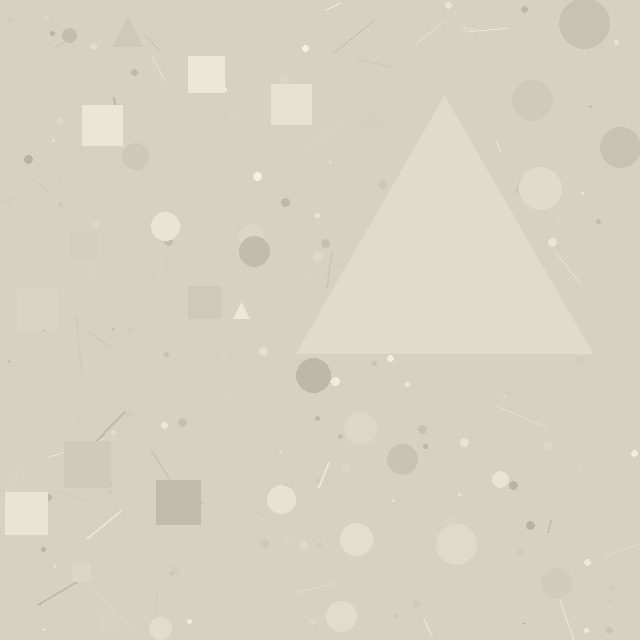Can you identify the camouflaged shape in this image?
The camouflaged shape is a triangle.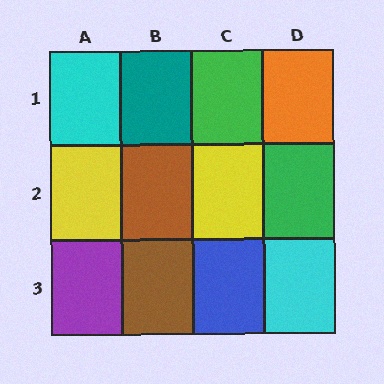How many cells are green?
2 cells are green.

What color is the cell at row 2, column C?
Yellow.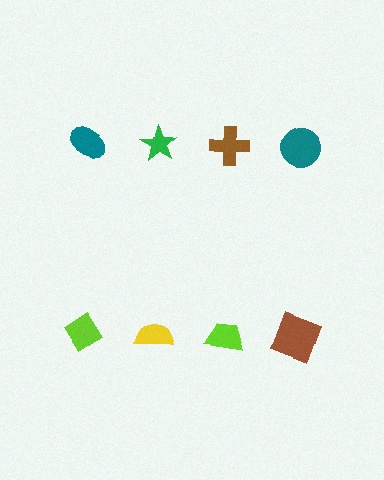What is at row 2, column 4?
A brown square.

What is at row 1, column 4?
A teal circle.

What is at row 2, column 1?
A lime diamond.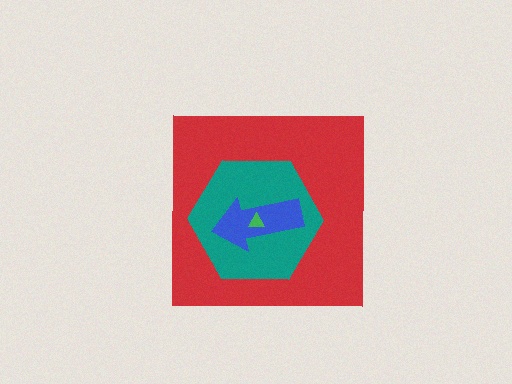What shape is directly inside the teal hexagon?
The blue arrow.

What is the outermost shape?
The red square.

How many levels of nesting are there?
4.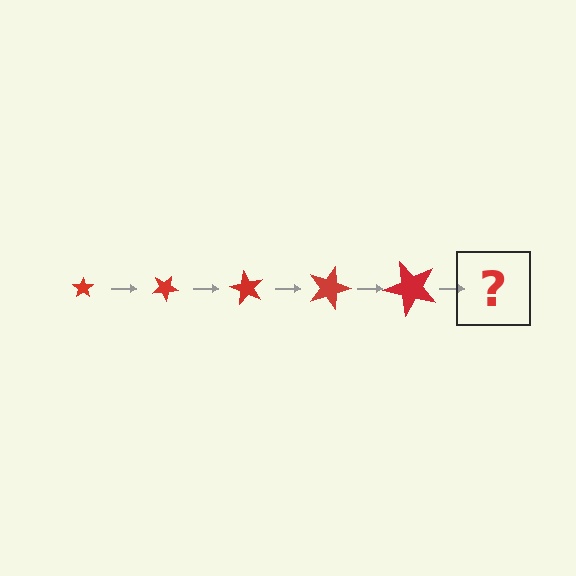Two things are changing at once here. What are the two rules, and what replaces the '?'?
The two rules are that the star grows larger each step and it rotates 30 degrees each step. The '?' should be a star, larger than the previous one and rotated 150 degrees from the start.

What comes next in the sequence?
The next element should be a star, larger than the previous one and rotated 150 degrees from the start.